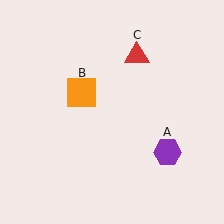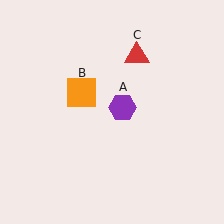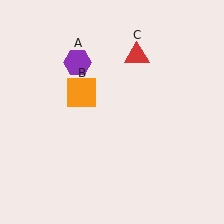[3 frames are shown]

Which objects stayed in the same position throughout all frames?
Orange square (object B) and red triangle (object C) remained stationary.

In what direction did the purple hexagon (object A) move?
The purple hexagon (object A) moved up and to the left.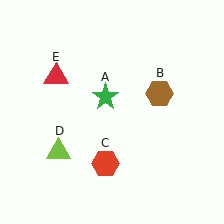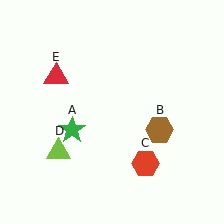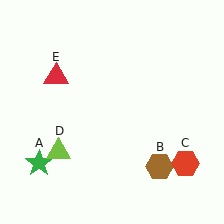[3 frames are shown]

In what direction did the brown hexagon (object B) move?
The brown hexagon (object B) moved down.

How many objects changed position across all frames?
3 objects changed position: green star (object A), brown hexagon (object B), red hexagon (object C).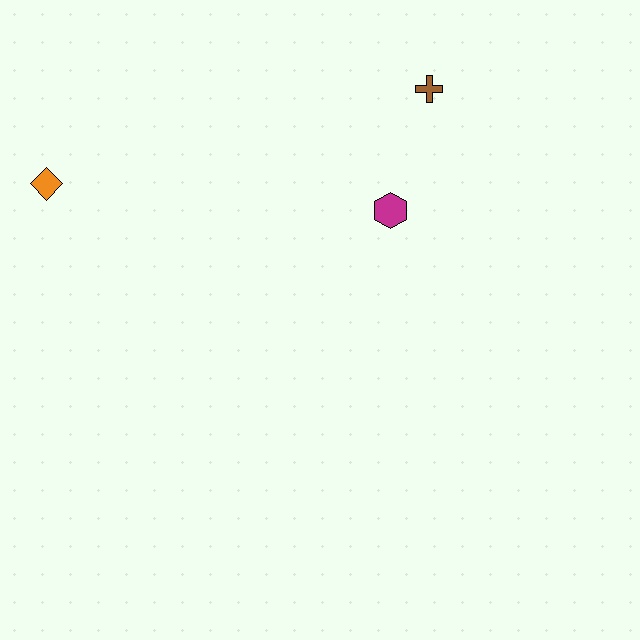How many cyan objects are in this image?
There are no cyan objects.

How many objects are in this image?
There are 3 objects.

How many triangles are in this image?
There are no triangles.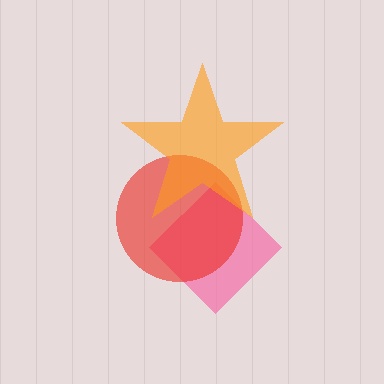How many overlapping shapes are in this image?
There are 3 overlapping shapes in the image.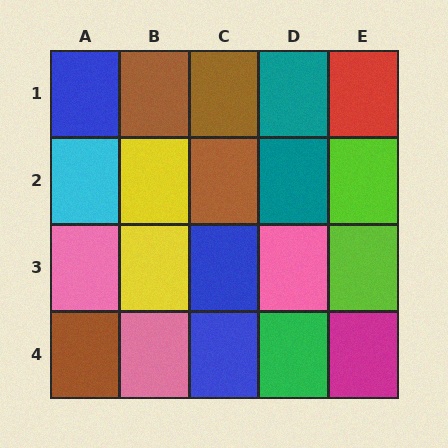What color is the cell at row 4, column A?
Brown.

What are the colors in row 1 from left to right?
Blue, brown, brown, teal, red.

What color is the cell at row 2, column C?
Brown.